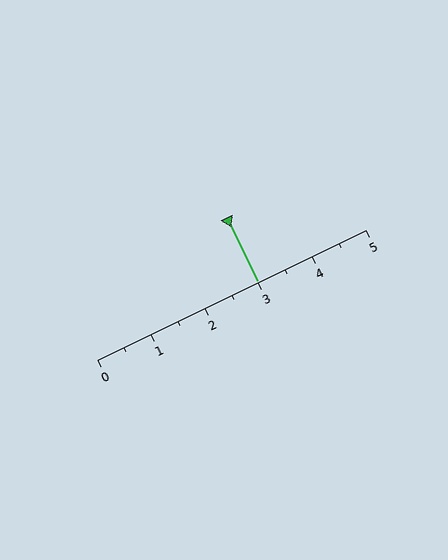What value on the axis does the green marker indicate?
The marker indicates approximately 3.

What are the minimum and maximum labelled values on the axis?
The axis runs from 0 to 5.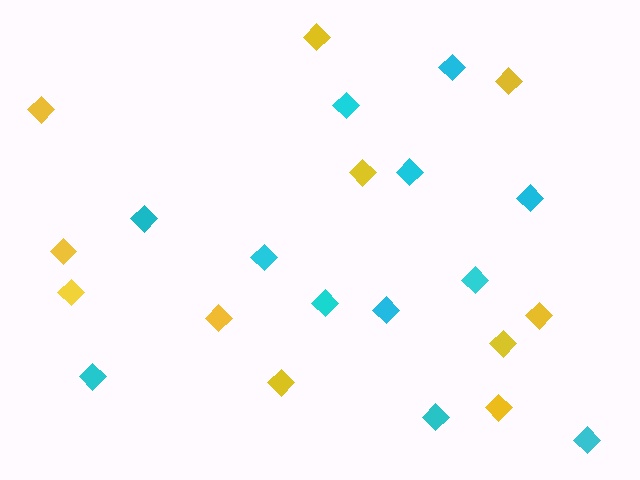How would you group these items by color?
There are 2 groups: one group of yellow diamonds (11) and one group of cyan diamonds (12).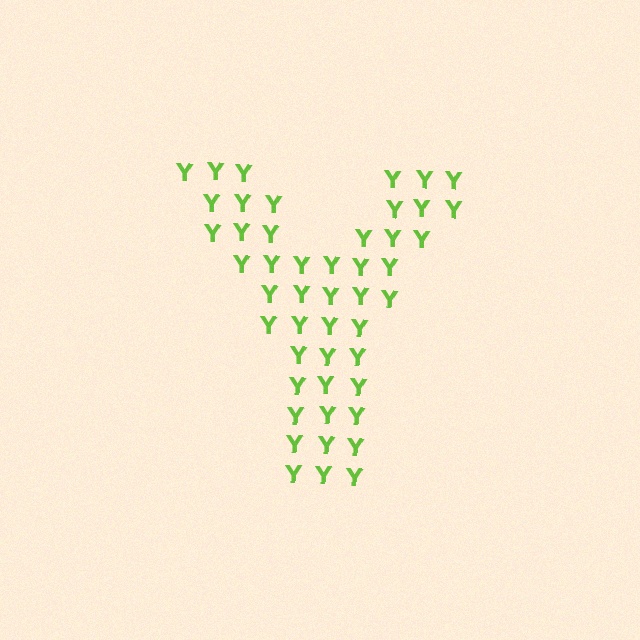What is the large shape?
The large shape is the letter Y.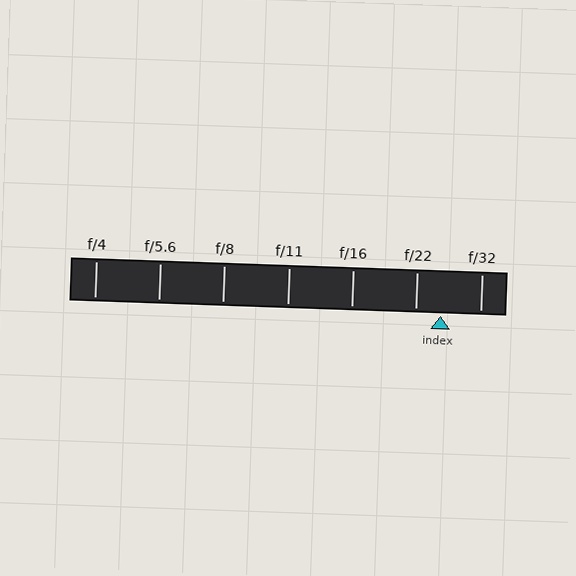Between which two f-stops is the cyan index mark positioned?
The index mark is between f/22 and f/32.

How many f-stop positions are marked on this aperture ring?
There are 7 f-stop positions marked.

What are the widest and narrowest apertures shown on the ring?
The widest aperture shown is f/4 and the narrowest is f/32.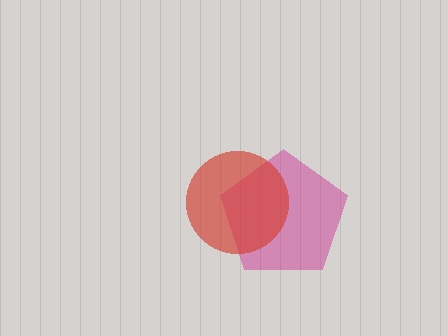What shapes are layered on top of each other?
The layered shapes are: a magenta pentagon, a red circle.